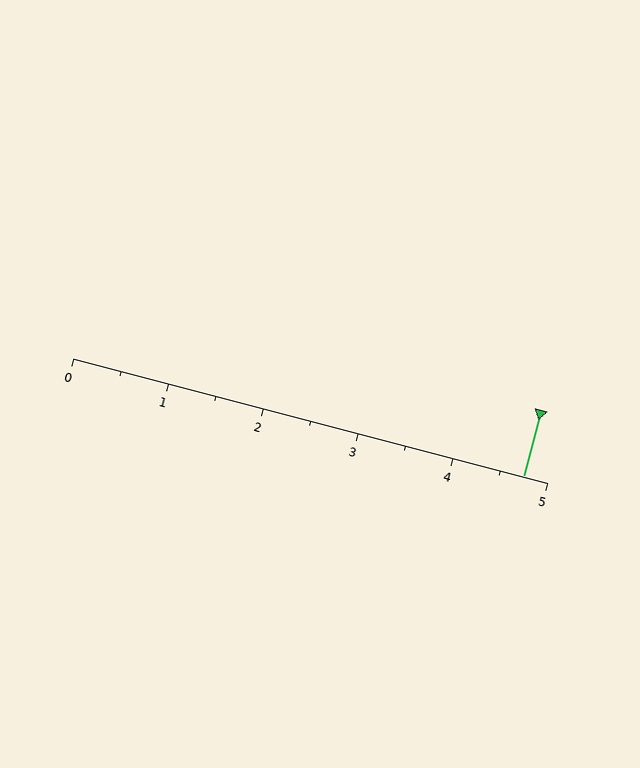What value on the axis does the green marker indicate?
The marker indicates approximately 4.8.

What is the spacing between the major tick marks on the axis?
The major ticks are spaced 1 apart.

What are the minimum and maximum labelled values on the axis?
The axis runs from 0 to 5.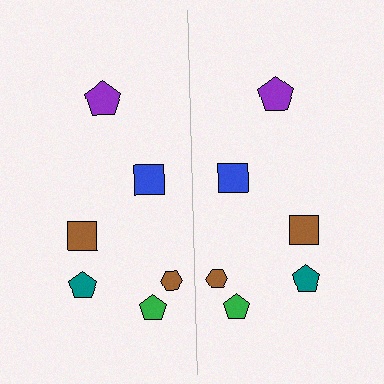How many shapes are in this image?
There are 12 shapes in this image.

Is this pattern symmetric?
Yes, this pattern has bilateral (reflection) symmetry.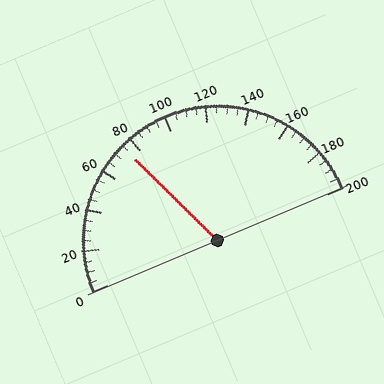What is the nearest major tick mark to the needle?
The nearest major tick mark is 80.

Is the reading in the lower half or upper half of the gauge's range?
The reading is in the lower half of the range (0 to 200).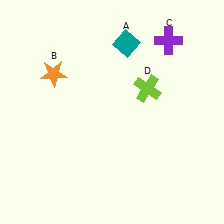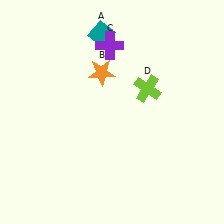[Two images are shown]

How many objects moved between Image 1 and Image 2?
3 objects moved between the two images.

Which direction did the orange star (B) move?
The orange star (B) moved right.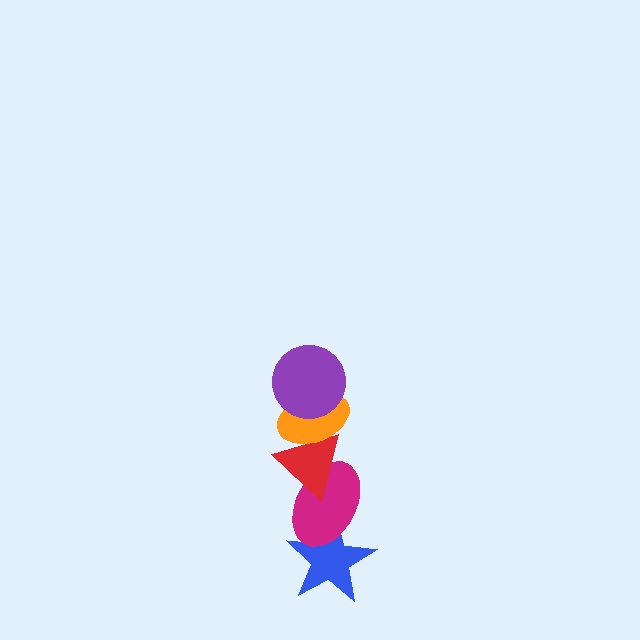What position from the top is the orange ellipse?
The orange ellipse is 2nd from the top.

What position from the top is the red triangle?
The red triangle is 3rd from the top.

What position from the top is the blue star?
The blue star is 5th from the top.